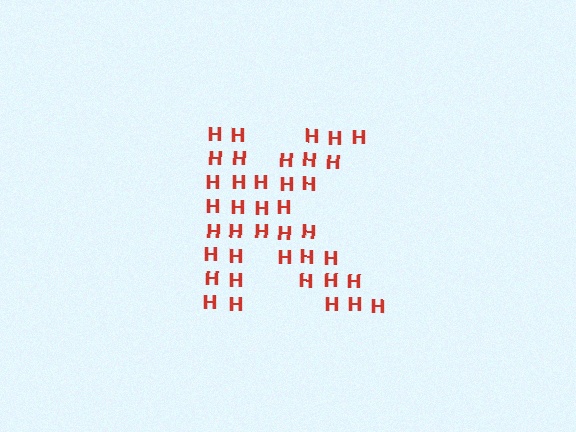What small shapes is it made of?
It is made of small letter H's.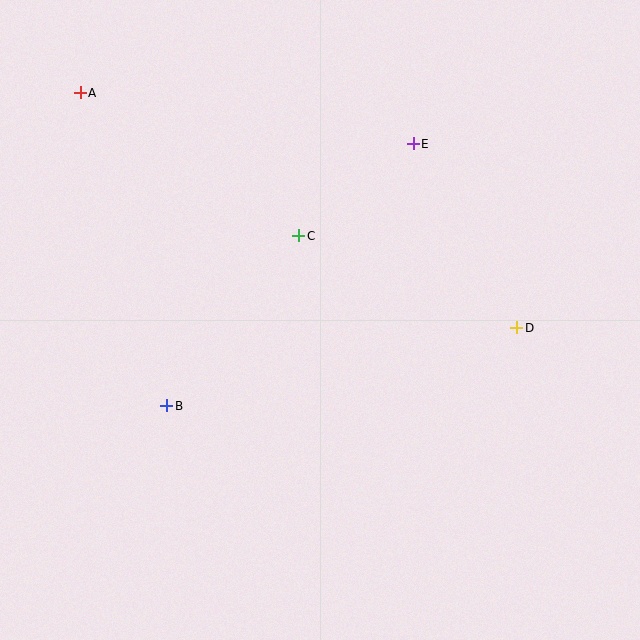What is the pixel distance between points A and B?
The distance between A and B is 325 pixels.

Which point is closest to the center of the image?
Point C at (299, 236) is closest to the center.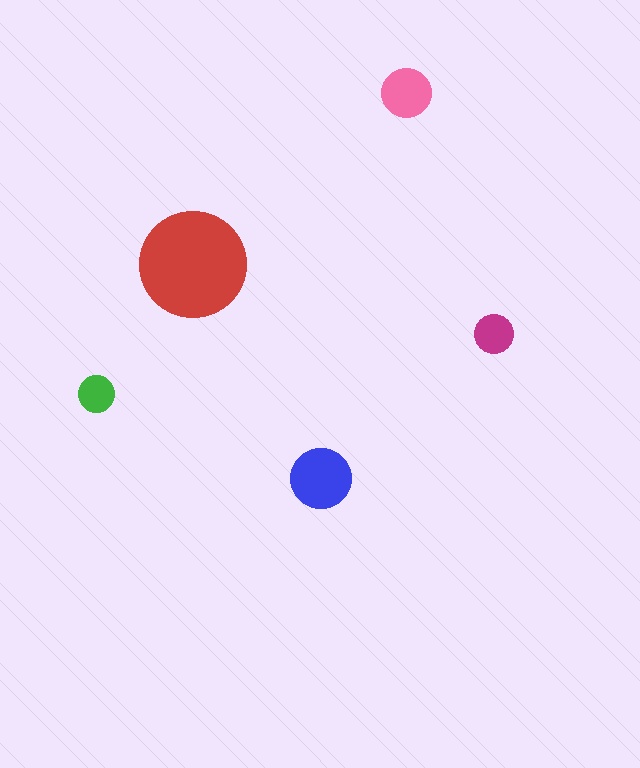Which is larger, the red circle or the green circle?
The red one.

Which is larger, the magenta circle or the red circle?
The red one.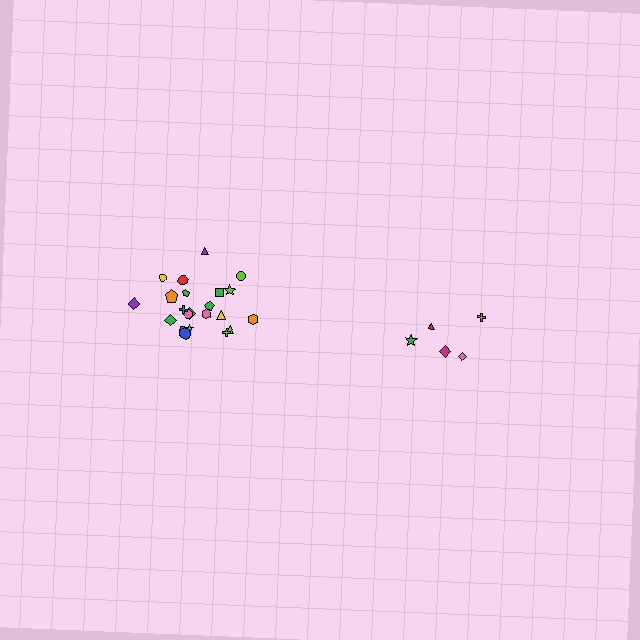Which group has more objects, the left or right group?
The left group.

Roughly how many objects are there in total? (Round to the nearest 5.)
Roughly 25 objects in total.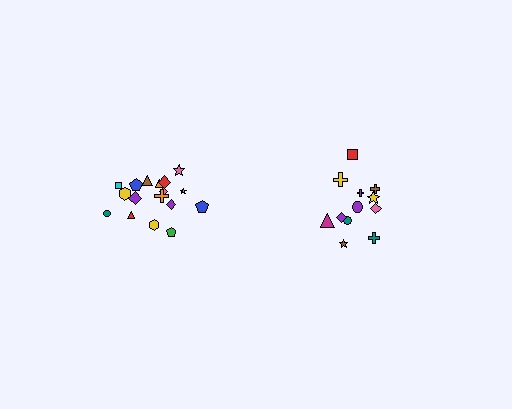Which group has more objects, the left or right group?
The left group.